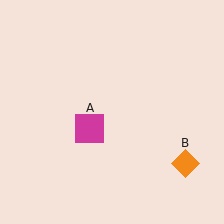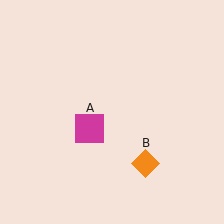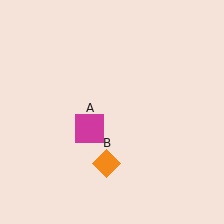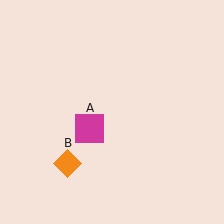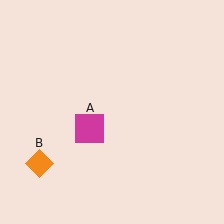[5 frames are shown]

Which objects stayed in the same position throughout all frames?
Magenta square (object A) remained stationary.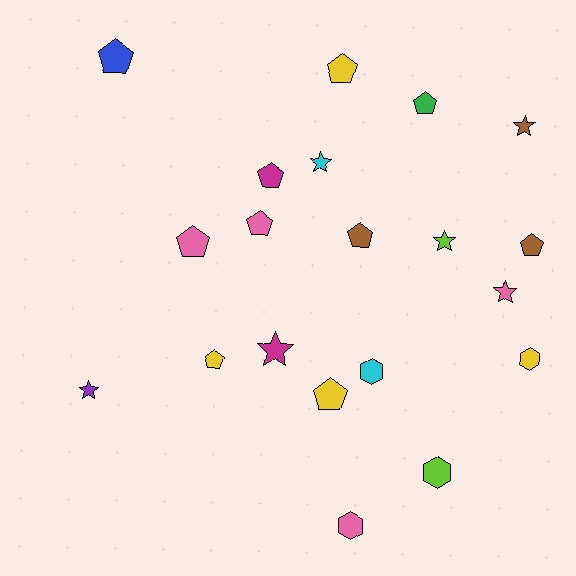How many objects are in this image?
There are 20 objects.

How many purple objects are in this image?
There is 1 purple object.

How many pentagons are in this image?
There are 10 pentagons.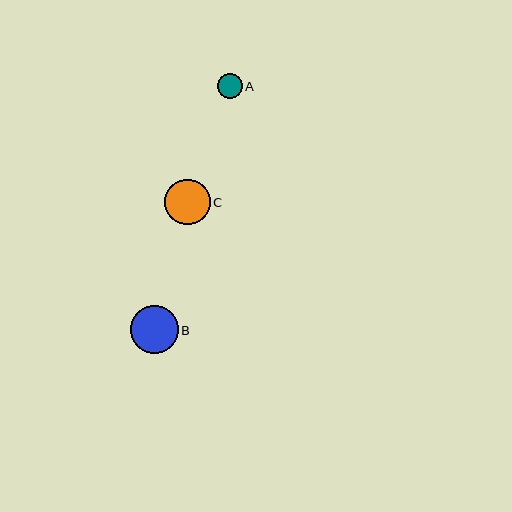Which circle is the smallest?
Circle A is the smallest with a size of approximately 25 pixels.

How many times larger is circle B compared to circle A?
Circle B is approximately 1.9 times the size of circle A.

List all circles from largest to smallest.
From largest to smallest: B, C, A.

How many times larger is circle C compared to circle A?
Circle C is approximately 1.8 times the size of circle A.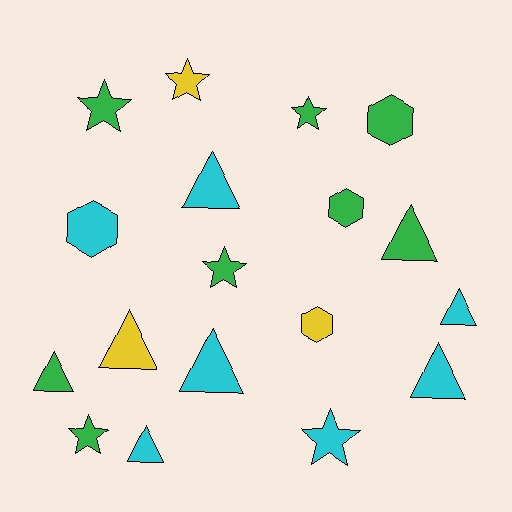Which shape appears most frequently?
Triangle, with 8 objects.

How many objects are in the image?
There are 18 objects.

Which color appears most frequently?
Green, with 8 objects.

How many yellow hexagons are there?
There is 1 yellow hexagon.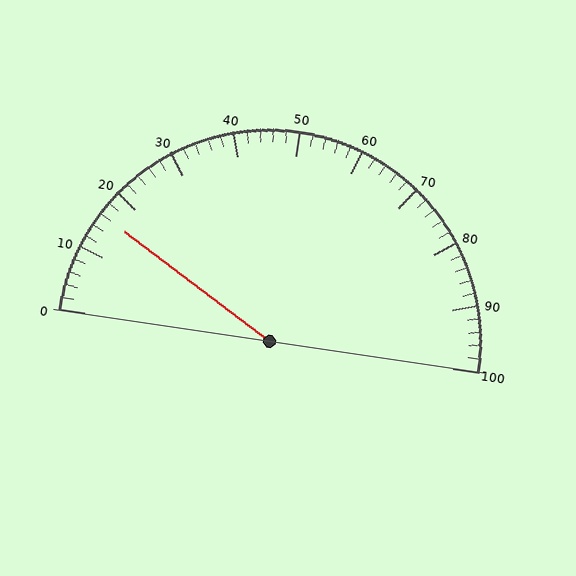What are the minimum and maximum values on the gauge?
The gauge ranges from 0 to 100.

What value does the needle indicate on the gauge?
The needle indicates approximately 16.